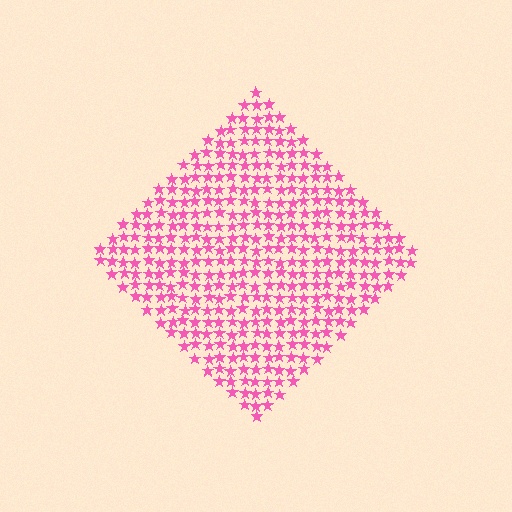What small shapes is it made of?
It is made of small stars.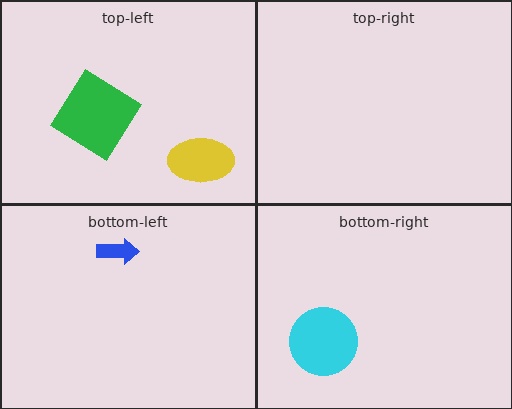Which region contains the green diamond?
The top-left region.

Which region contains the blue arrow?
The bottom-left region.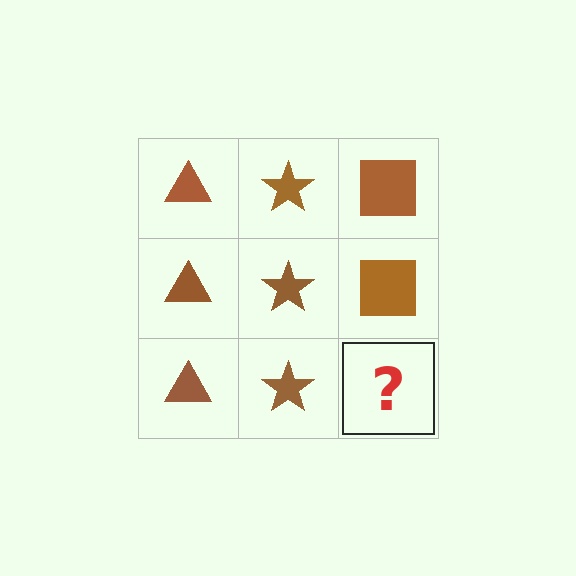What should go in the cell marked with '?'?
The missing cell should contain a brown square.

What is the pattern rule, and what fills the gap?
The rule is that each column has a consistent shape. The gap should be filled with a brown square.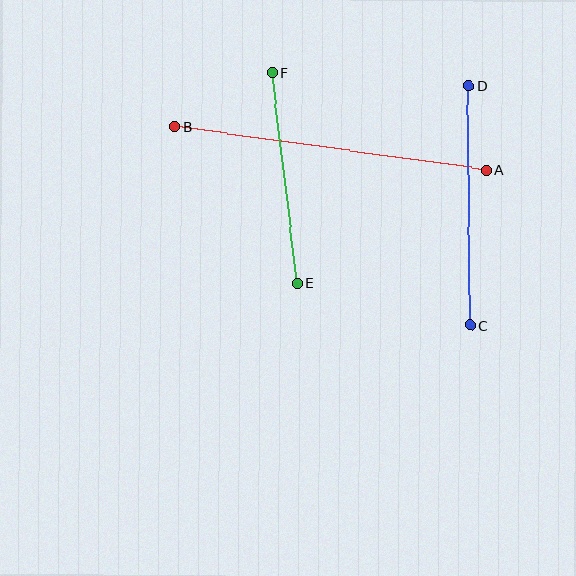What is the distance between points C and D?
The distance is approximately 240 pixels.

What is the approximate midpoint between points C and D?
The midpoint is at approximately (469, 205) pixels.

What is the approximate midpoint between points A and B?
The midpoint is at approximately (331, 148) pixels.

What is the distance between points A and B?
The distance is approximately 314 pixels.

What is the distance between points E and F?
The distance is approximately 212 pixels.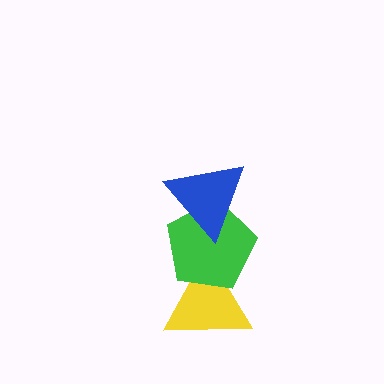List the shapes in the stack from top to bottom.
From top to bottom: the blue triangle, the green pentagon, the yellow triangle.